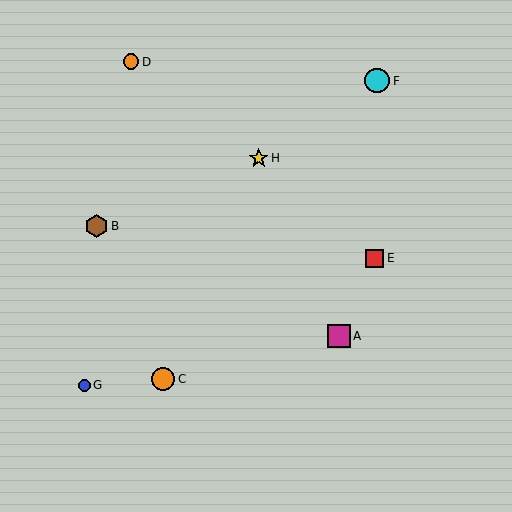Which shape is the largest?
The cyan circle (labeled F) is the largest.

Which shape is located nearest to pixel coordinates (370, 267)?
The red square (labeled E) at (375, 258) is nearest to that location.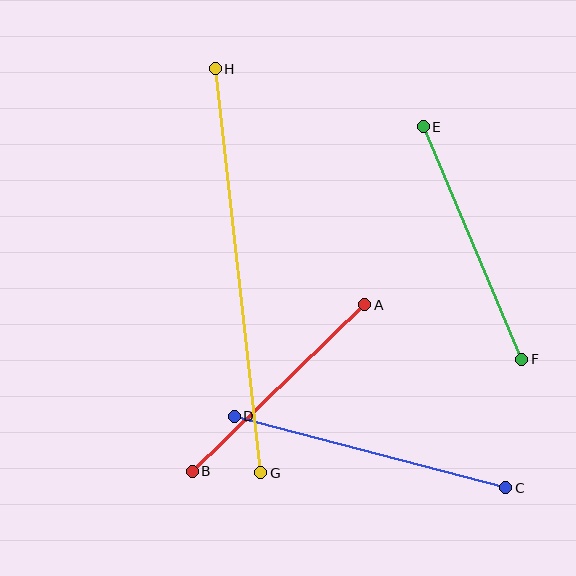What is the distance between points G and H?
The distance is approximately 407 pixels.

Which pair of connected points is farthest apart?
Points G and H are farthest apart.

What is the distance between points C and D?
The distance is approximately 280 pixels.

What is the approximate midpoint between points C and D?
The midpoint is at approximately (370, 452) pixels.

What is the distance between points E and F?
The distance is approximately 253 pixels.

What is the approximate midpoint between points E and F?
The midpoint is at approximately (473, 243) pixels.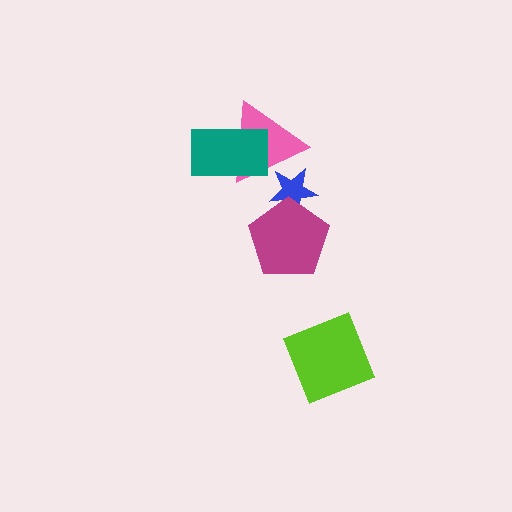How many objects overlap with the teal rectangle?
1 object overlaps with the teal rectangle.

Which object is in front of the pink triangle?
The teal rectangle is in front of the pink triangle.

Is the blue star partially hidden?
Yes, it is partially covered by another shape.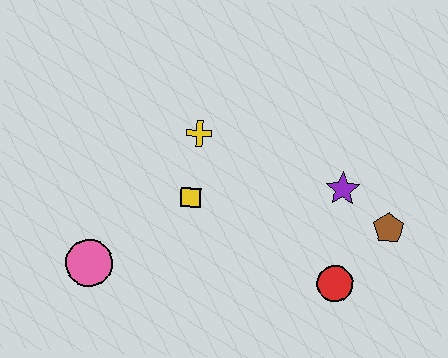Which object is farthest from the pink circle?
The brown pentagon is farthest from the pink circle.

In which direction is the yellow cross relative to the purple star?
The yellow cross is to the left of the purple star.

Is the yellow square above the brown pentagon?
Yes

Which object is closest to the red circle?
The brown pentagon is closest to the red circle.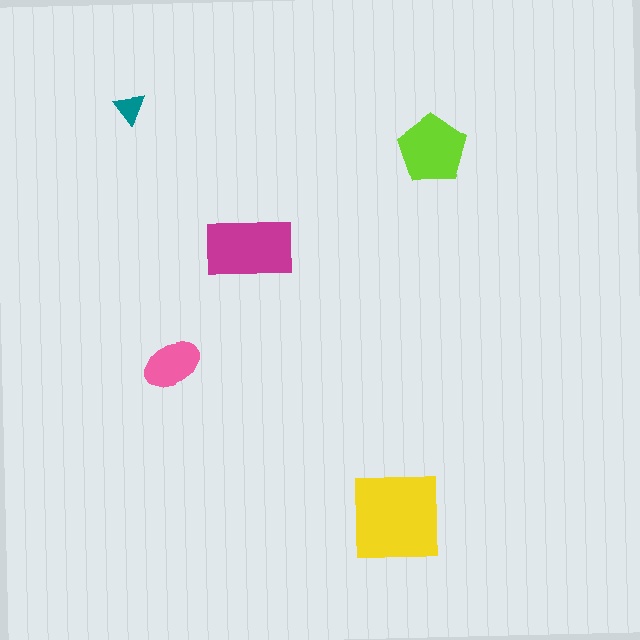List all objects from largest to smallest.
The yellow square, the magenta rectangle, the lime pentagon, the pink ellipse, the teal triangle.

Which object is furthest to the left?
The teal triangle is leftmost.